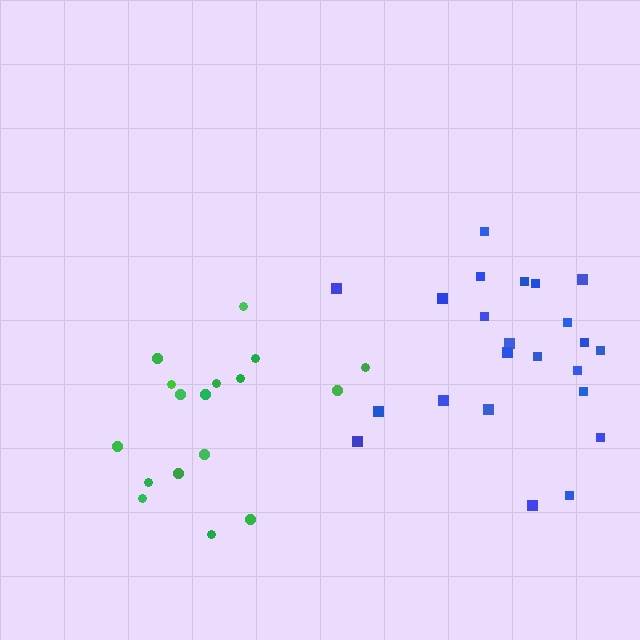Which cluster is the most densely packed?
Blue.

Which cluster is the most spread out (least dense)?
Green.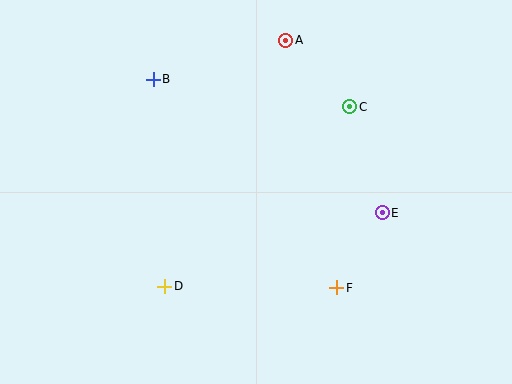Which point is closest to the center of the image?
Point F at (337, 288) is closest to the center.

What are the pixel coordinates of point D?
Point D is at (165, 286).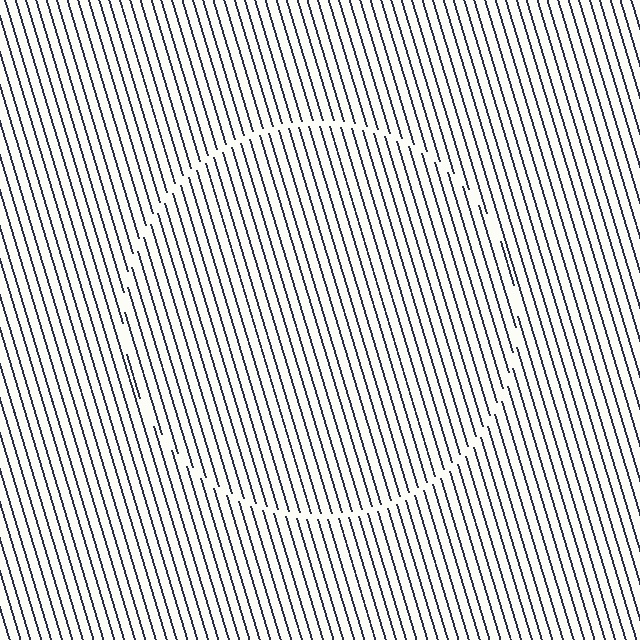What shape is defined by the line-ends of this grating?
An illusory circle. The interior of the shape contains the same grating, shifted by half a period — the contour is defined by the phase discontinuity where line-ends from the inner and outer gratings abut.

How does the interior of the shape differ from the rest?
The interior of the shape contains the same grating, shifted by half a period — the contour is defined by the phase discontinuity where line-ends from the inner and outer gratings abut.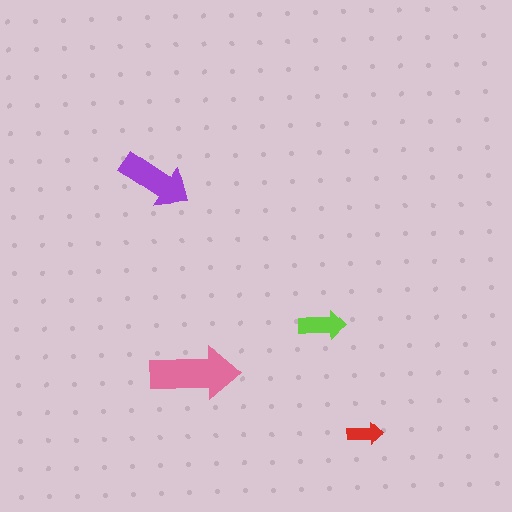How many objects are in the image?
There are 4 objects in the image.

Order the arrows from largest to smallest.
the pink one, the purple one, the lime one, the red one.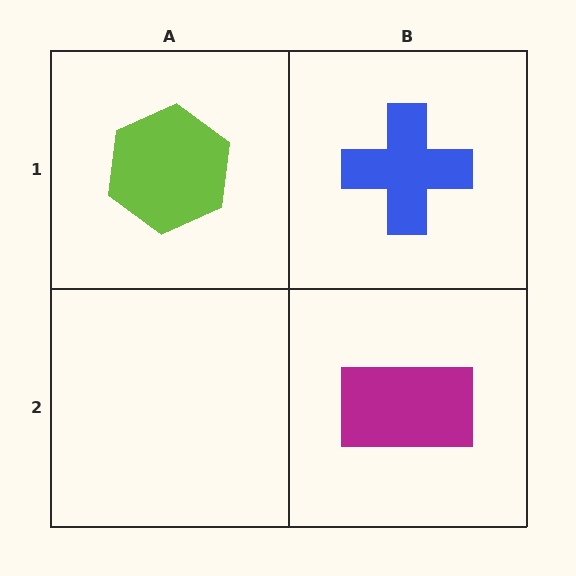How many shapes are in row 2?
1 shape.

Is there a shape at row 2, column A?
No, that cell is empty.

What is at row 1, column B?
A blue cross.